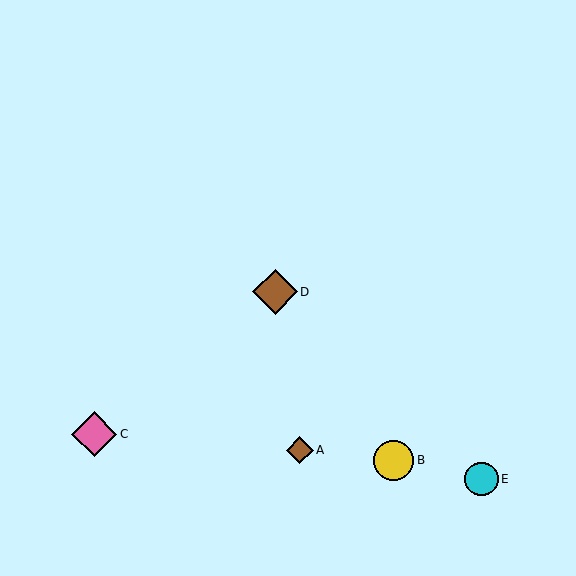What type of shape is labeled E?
Shape E is a cyan circle.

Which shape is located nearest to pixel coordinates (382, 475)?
The yellow circle (labeled B) at (394, 460) is nearest to that location.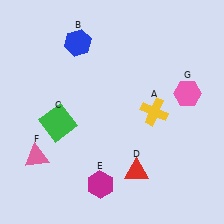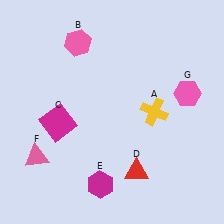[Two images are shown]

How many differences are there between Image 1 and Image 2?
There are 2 differences between the two images.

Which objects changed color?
B changed from blue to pink. C changed from green to magenta.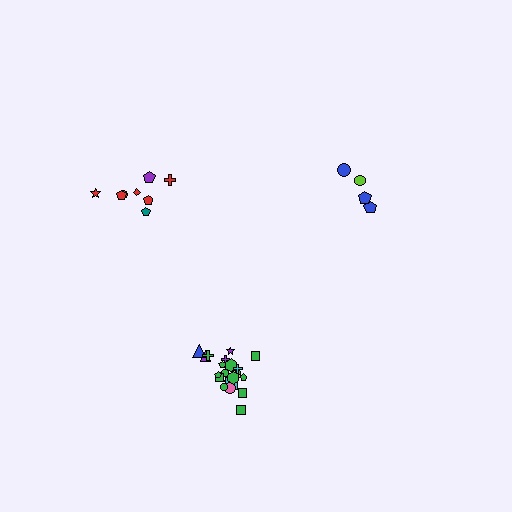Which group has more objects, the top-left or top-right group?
The top-left group.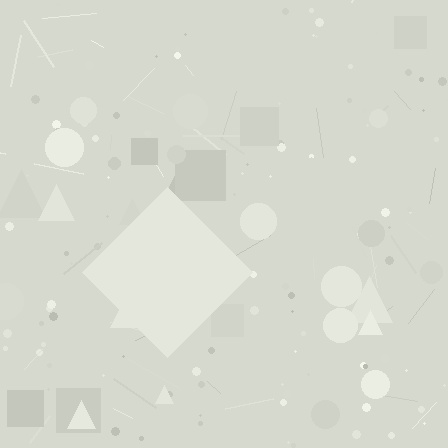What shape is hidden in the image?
A diamond is hidden in the image.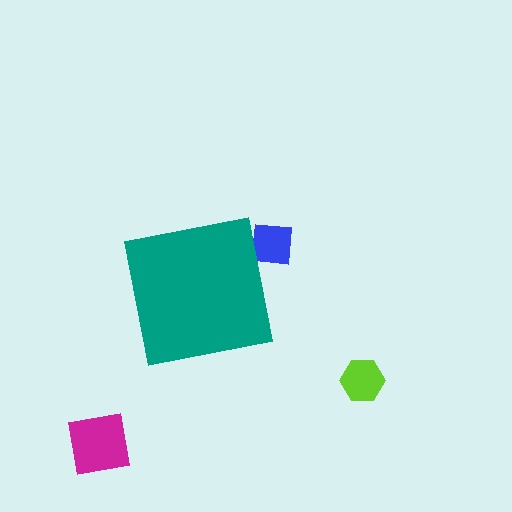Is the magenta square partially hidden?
No, the magenta square is fully visible.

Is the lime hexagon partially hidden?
No, the lime hexagon is fully visible.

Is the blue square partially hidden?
Yes, the blue square is partially hidden behind the teal square.